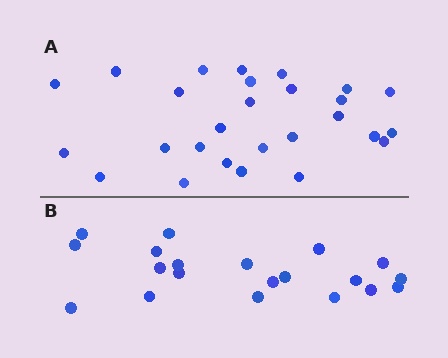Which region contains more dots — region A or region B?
Region A (the top region) has more dots.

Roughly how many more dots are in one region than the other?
Region A has roughly 8 or so more dots than region B.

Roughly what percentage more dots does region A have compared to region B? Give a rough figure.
About 35% more.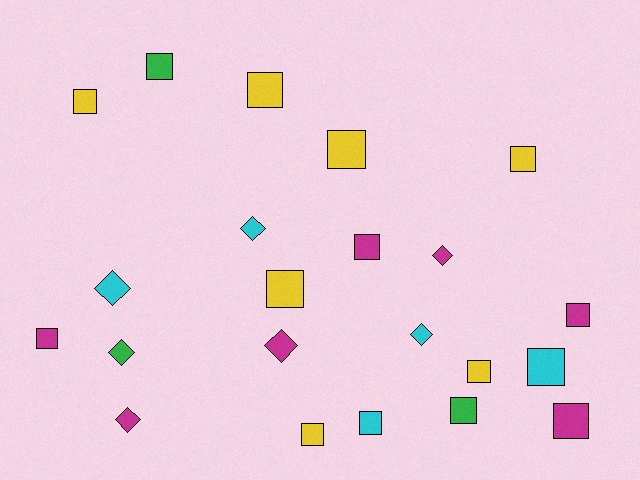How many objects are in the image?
There are 22 objects.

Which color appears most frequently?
Yellow, with 7 objects.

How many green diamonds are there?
There is 1 green diamond.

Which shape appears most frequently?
Square, with 15 objects.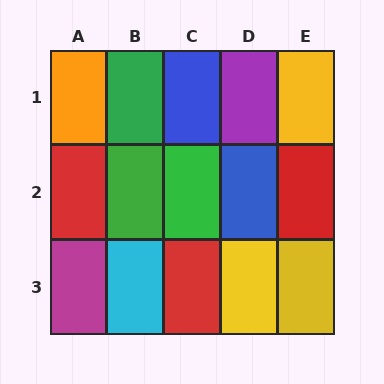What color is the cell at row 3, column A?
Magenta.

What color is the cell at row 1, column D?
Purple.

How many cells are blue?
2 cells are blue.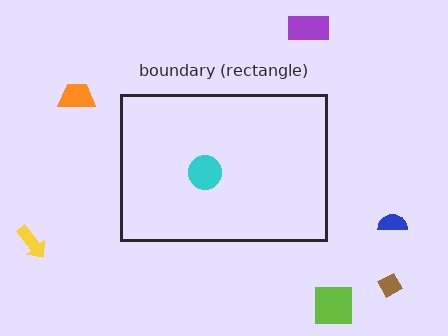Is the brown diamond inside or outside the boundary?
Outside.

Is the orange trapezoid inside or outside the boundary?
Outside.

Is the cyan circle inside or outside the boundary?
Inside.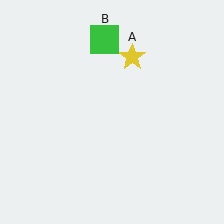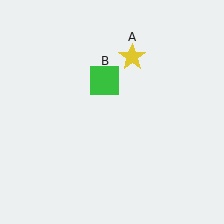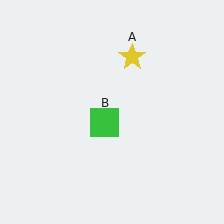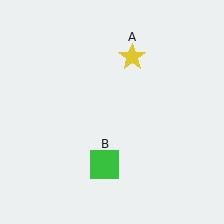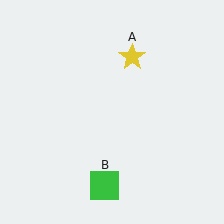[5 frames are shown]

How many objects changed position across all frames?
1 object changed position: green square (object B).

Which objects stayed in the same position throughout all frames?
Yellow star (object A) remained stationary.